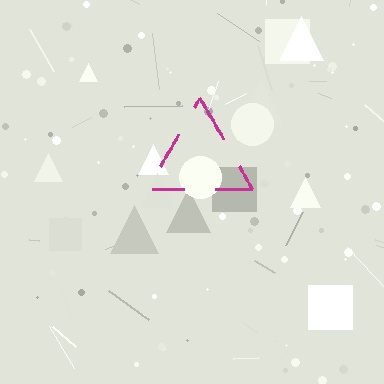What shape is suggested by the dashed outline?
The dashed outline suggests a triangle.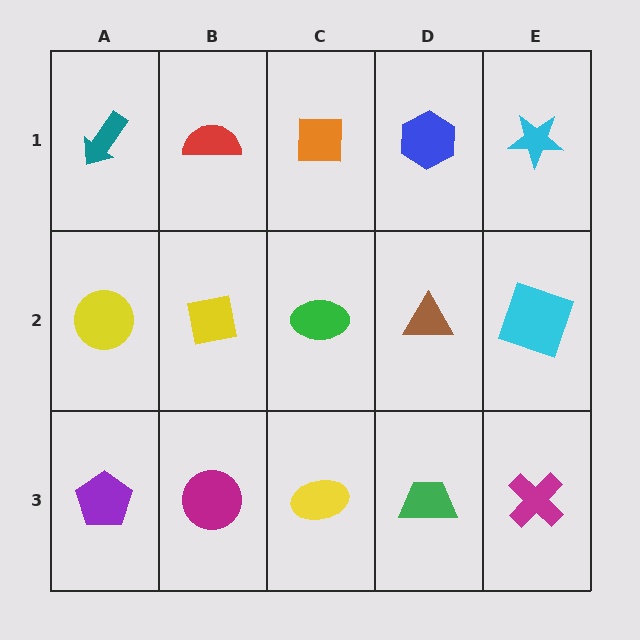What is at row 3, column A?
A purple pentagon.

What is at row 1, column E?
A cyan star.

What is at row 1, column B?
A red semicircle.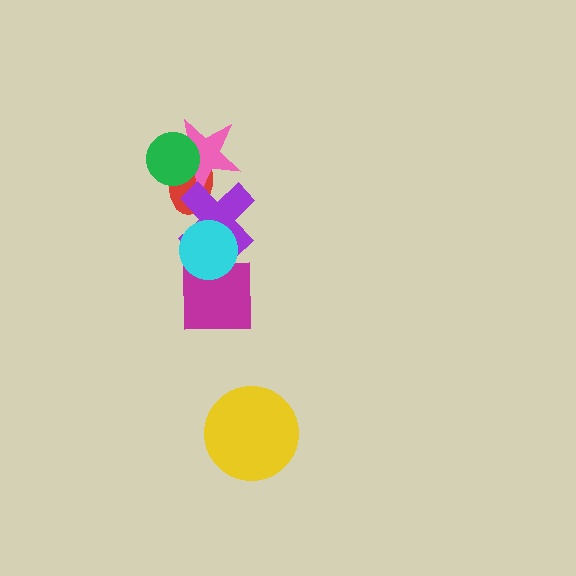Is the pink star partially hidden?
Yes, it is partially covered by another shape.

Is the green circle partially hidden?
No, no other shape covers it.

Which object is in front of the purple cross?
The cyan circle is in front of the purple cross.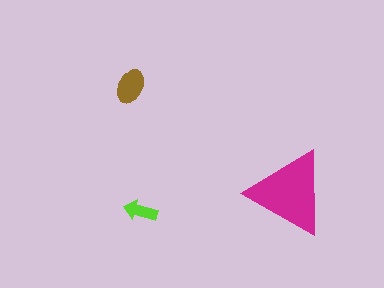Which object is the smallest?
The lime arrow.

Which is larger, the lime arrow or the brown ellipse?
The brown ellipse.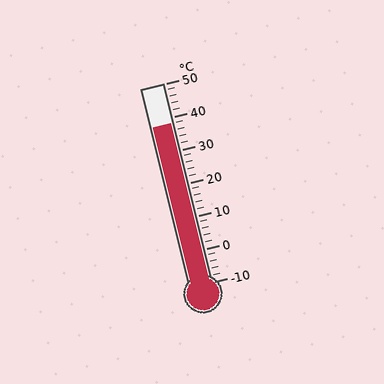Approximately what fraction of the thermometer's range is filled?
The thermometer is filled to approximately 80% of its range.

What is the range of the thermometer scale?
The thermometer scale ranges from -10°C to 50°C.